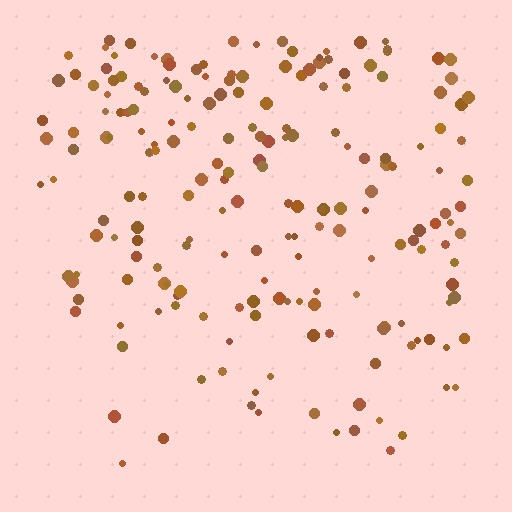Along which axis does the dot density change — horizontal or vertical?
Vertical.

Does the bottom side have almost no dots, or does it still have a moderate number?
Still a moderate number, just noticeably fewer than the top.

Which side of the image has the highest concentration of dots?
The top.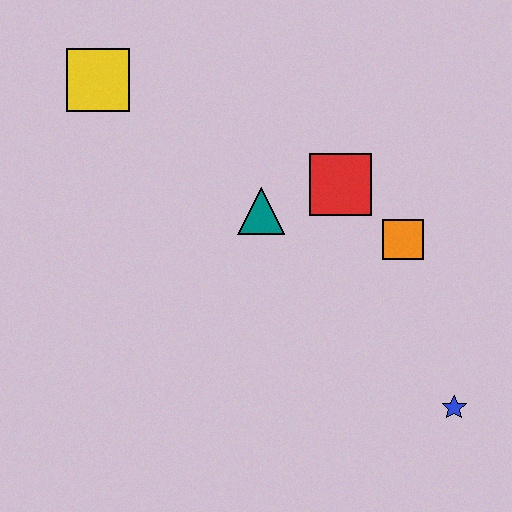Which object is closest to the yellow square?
The teal triangle is closest to the yellow square.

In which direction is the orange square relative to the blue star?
The orange square is above the blue star.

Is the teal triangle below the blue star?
No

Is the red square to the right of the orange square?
No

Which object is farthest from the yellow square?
The blue star is farthest from the yellow square.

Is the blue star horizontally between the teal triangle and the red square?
No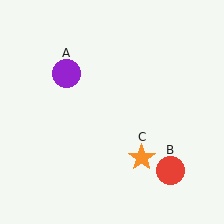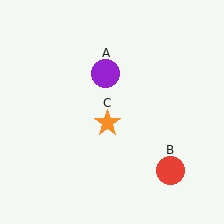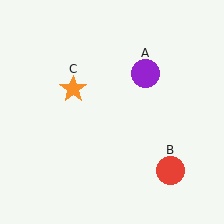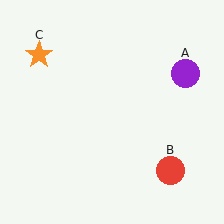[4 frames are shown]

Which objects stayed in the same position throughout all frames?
Red circle (object B) remained stationary.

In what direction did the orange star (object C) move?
The orange star (object C) moved up and to the left.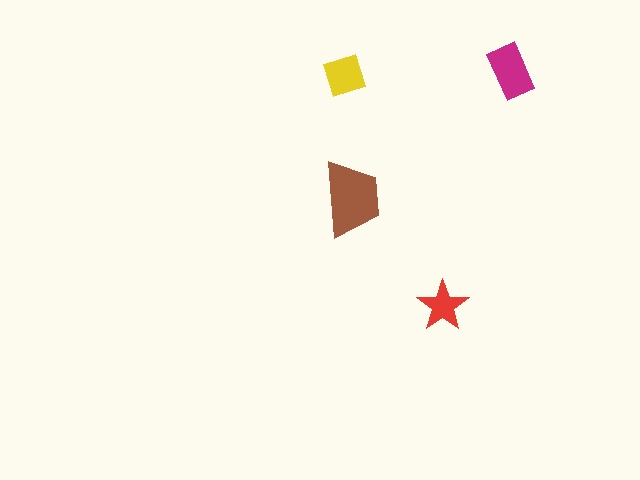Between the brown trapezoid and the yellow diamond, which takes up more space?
The brown trapezoid.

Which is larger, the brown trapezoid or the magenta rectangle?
The brown trapezoid.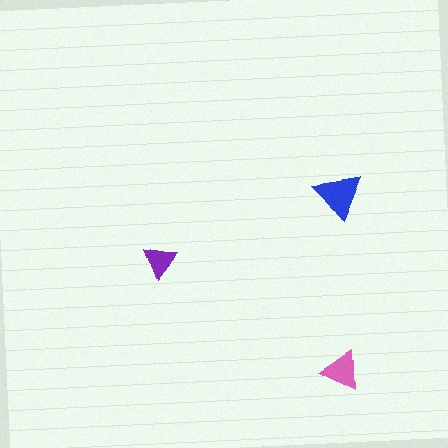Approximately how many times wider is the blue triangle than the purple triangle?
About 1.5 times wider.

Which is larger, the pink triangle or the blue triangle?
The blue one.